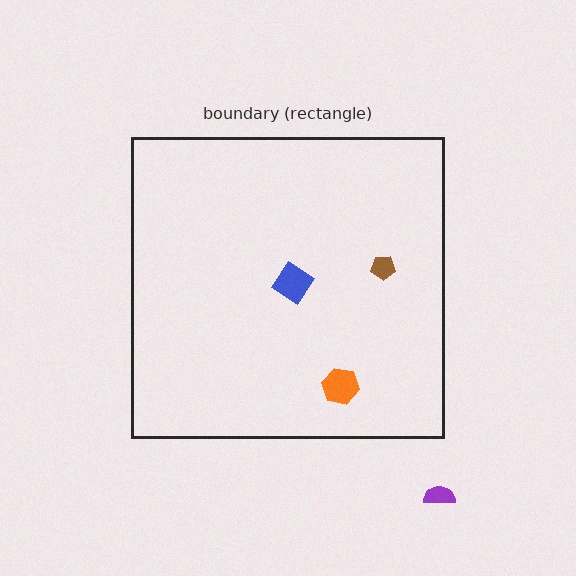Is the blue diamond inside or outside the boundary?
Inside.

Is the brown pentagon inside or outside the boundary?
Inside.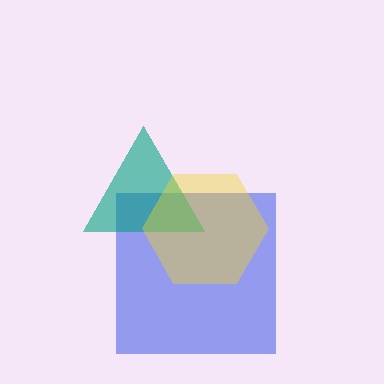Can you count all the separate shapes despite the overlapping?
Yes, there are 3 separate shapes.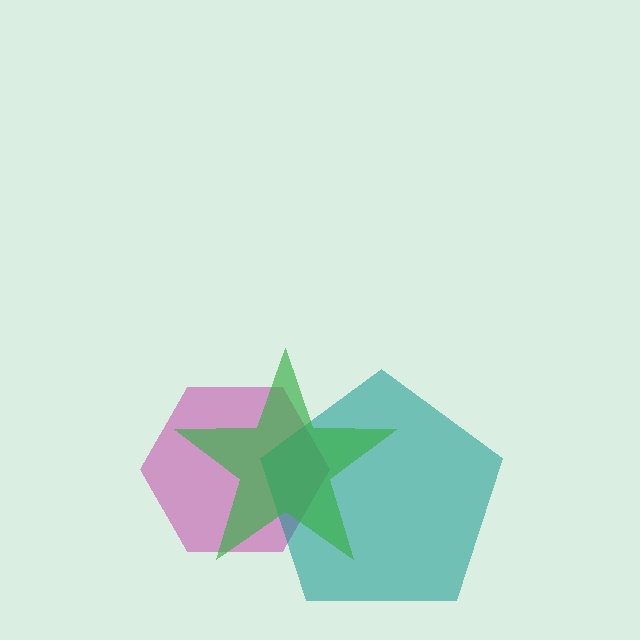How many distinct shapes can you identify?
There are 3 distinct shapes: a magenta hexagon, a teal pentagon, a green star.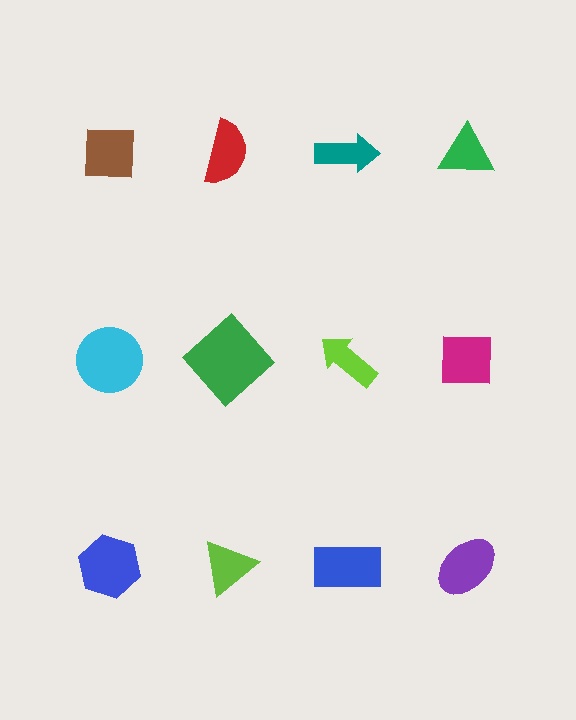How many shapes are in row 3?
4 shapes.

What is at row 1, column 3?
A teal arrow.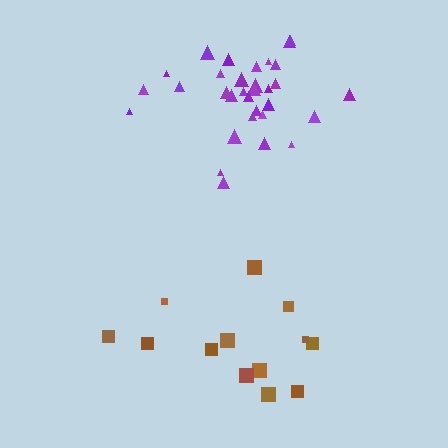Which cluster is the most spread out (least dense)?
Brown.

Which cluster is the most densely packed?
Purple.